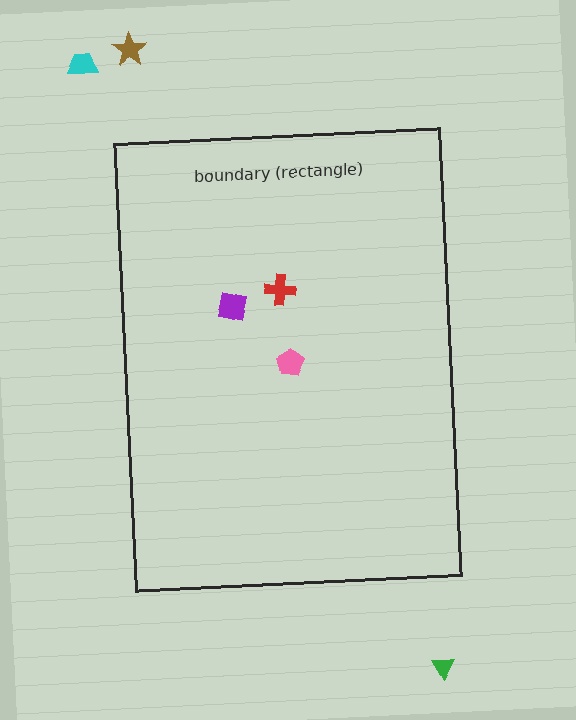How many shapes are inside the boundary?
3 inside, 3 outside.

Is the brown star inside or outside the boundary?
Outside.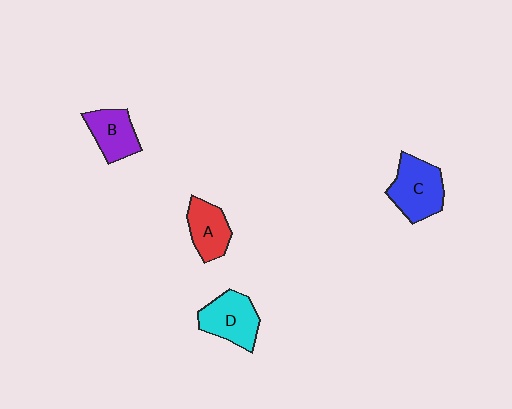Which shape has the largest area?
Shape C (blue).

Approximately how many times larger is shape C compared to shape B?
Approximately 1.3 times.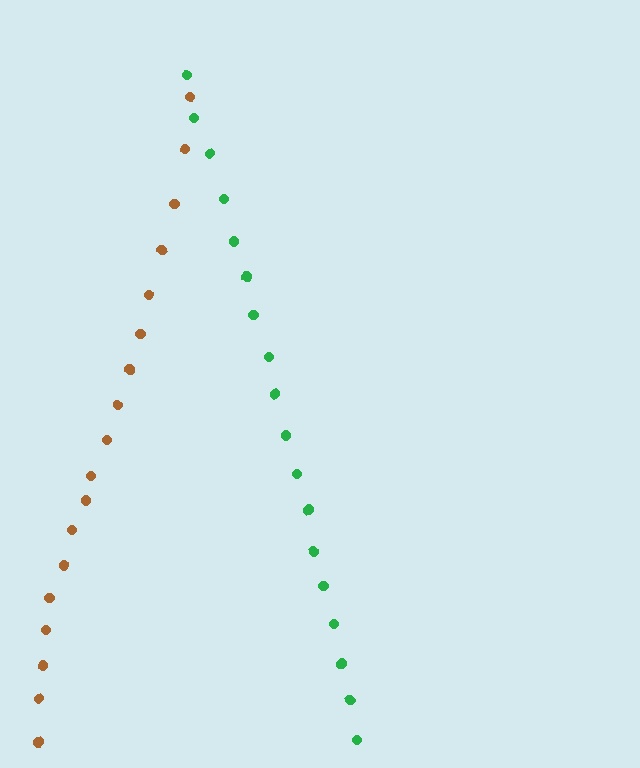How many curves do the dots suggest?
There are 2 distinct paths.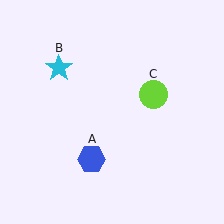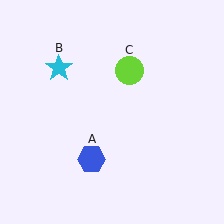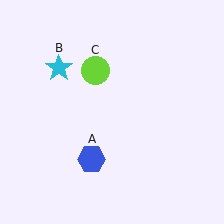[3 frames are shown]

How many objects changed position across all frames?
1 object changed position: lime circle (object C).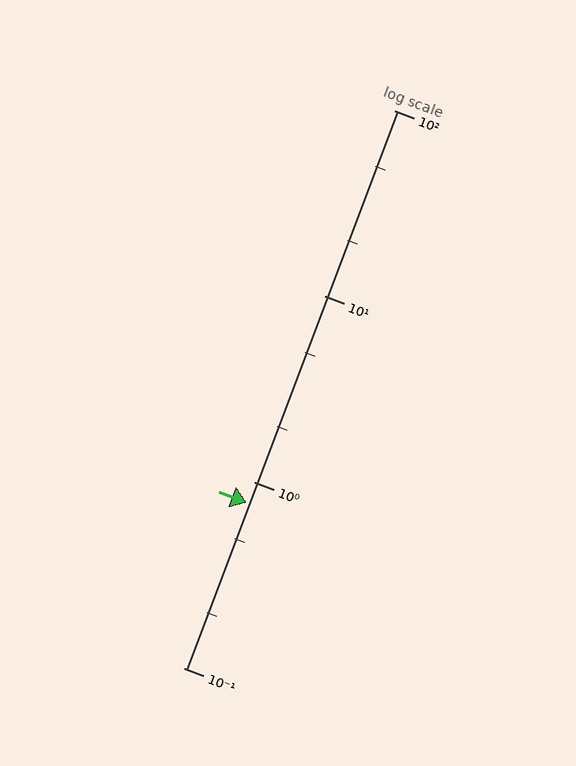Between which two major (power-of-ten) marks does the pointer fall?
The pointer is between 0.1 and 1.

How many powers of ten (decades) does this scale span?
The scale spans 3 decades, from 0.1 to 100.